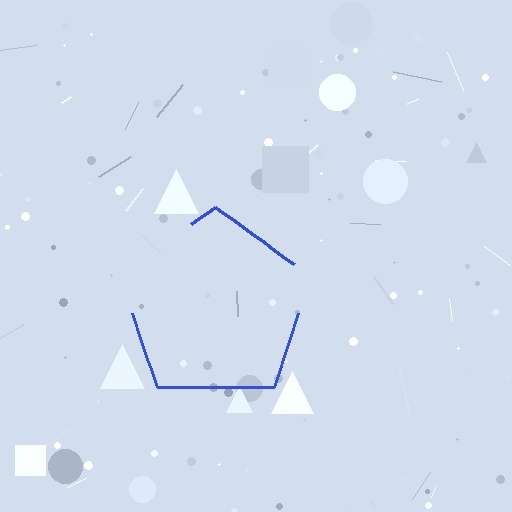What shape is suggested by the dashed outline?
The dashed outline suggests a pentagon.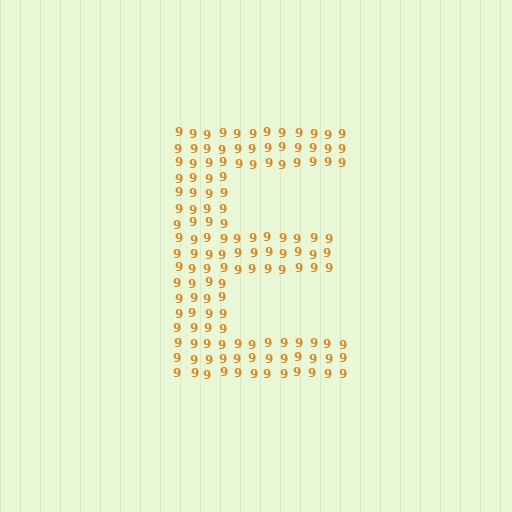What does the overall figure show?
The overall figure shows the letter E.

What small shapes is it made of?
It is made of small digit 9's.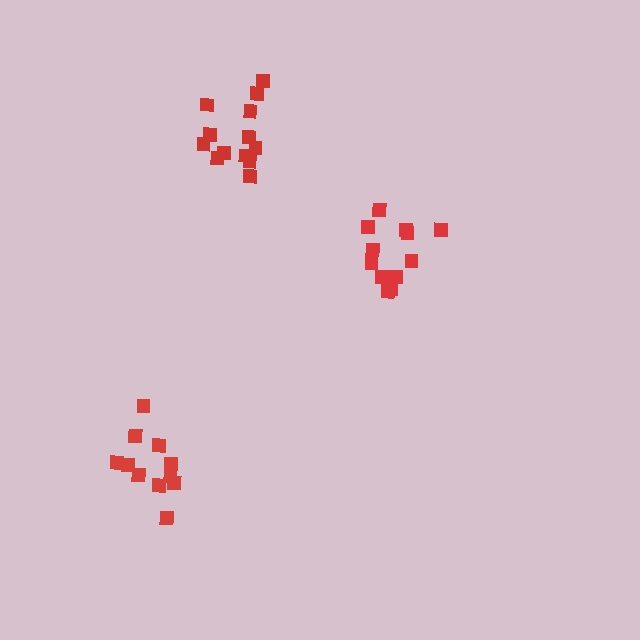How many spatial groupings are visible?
There are 3 spatial groupings.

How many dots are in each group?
Group 1: 11 dots, Group 2: 13 dots, Group 3: 12 dots (36 total).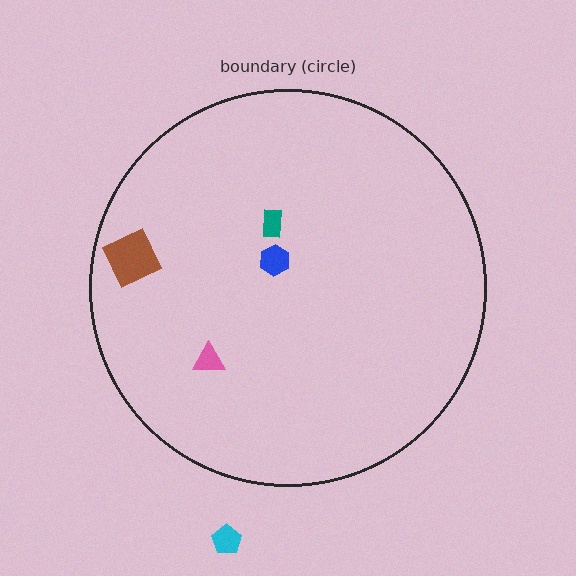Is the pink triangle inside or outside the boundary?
Inside.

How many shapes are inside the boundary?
4 inside, 1 outside.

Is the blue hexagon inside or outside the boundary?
Inside.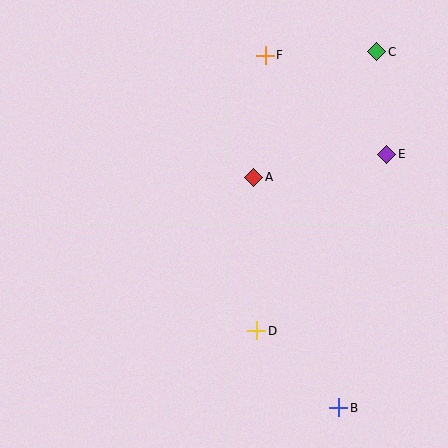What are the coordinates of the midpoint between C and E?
The midpoint between C and E is at (382, 103).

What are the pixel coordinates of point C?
Point C is at (377, 52).